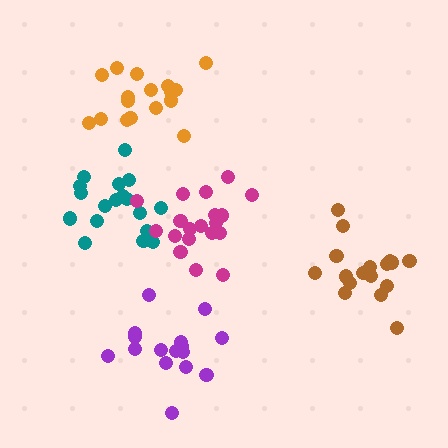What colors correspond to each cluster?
The clusters are colored: teal, brown, magenta, orange, purple.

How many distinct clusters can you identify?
There are 5 distinct clusters.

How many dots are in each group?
Group 1: 18 dots, Group 2: 17 dots, Group 3: 19 dots, Group 4: 17 dots, Group 5: 16 dots (87 total).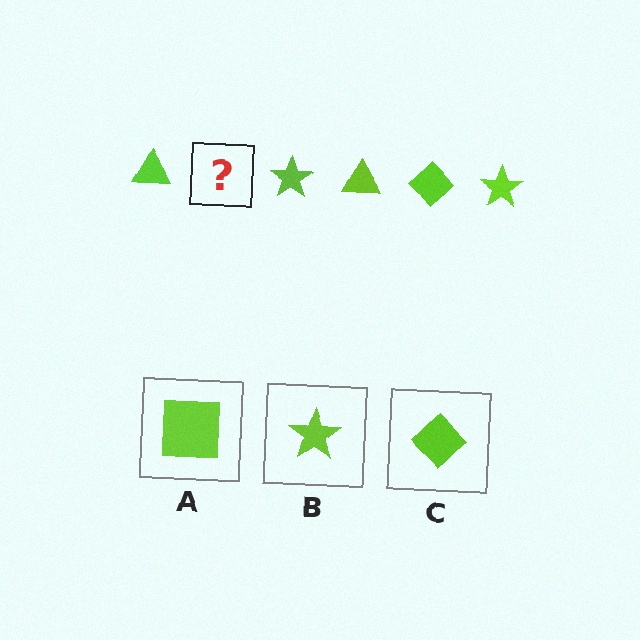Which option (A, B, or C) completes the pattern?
C.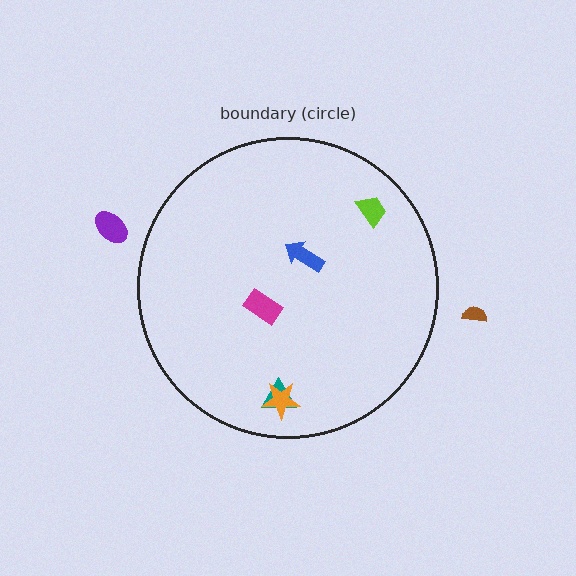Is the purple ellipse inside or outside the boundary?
Outside.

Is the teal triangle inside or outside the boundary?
Inside.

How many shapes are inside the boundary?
5 inside, 2 outside.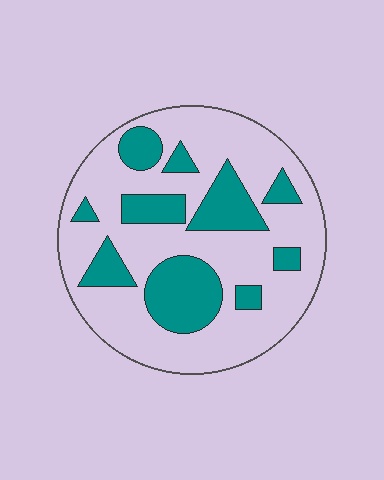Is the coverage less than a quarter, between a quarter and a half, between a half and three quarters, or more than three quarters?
Between a quarter and a half.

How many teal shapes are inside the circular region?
10.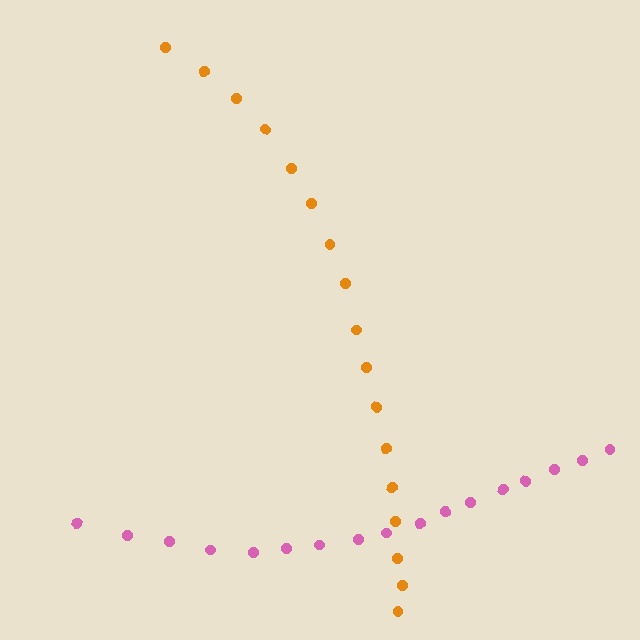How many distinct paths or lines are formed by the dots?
There are 2 distinct paths.